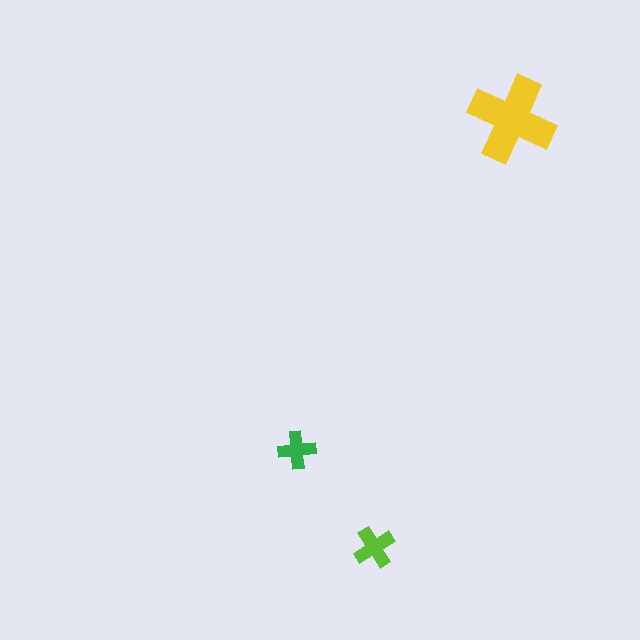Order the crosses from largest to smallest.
the yellow one, the lime one, the green one.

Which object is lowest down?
The lime cross is bottommost.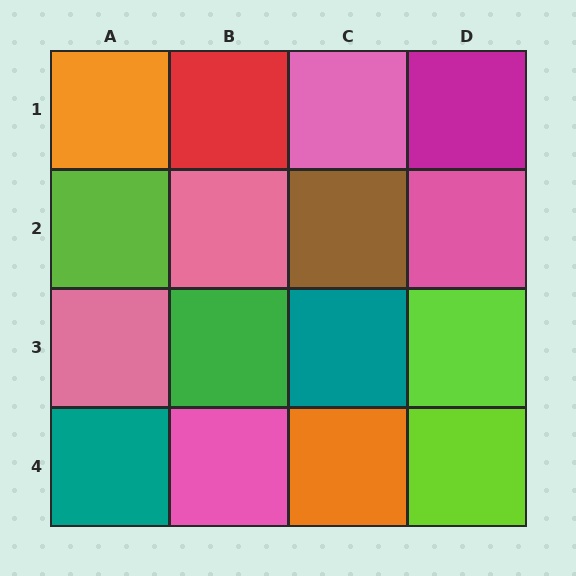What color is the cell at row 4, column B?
Pink.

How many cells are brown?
1 cell is brown.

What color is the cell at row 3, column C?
Teal.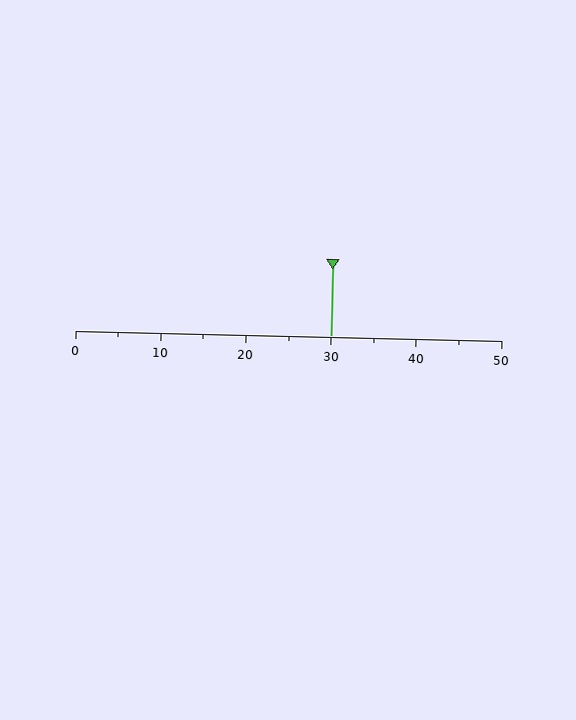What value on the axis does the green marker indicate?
The marker indicates approximately 30.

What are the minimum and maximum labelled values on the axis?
The axis runs from 0 to 50.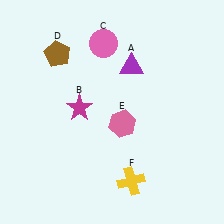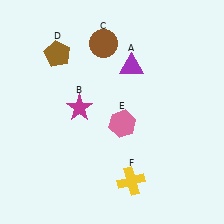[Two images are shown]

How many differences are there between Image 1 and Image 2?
There is 1 difference between the two images.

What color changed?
The circle (C) changed from pink in Image 1 to brown in Image 2.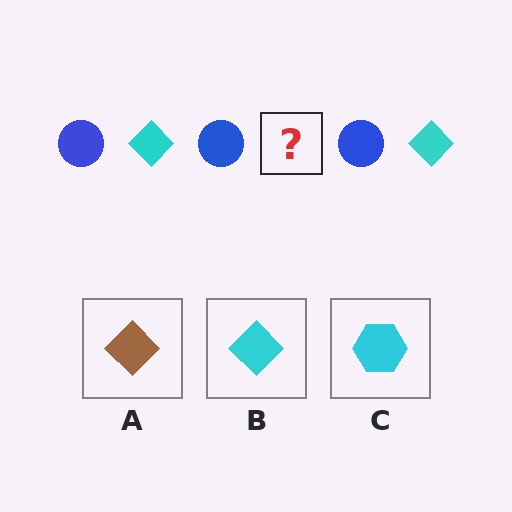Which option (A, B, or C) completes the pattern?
B.